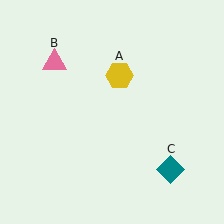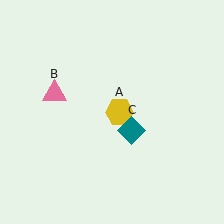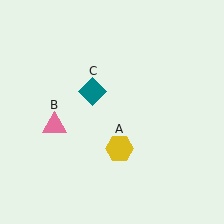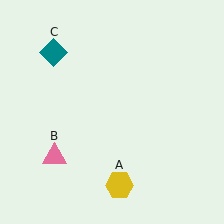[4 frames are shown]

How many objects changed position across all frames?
3 objects changed position: yellow hexagon (object A), pink triangle (object B), teal diamond (object C).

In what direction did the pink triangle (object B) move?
The pink triangle (object B) moved down.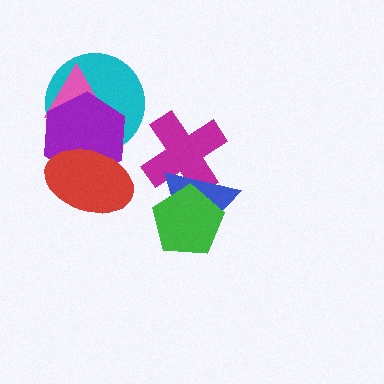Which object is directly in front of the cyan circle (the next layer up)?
The pink triangle is directly in front of the cyan circle.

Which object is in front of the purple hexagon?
The red ellipse is in front of the purple hexagon.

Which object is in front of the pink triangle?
The purple hexagon is in front of the pink triangle.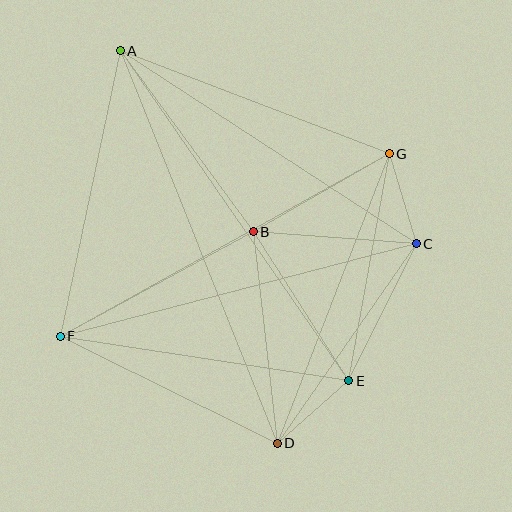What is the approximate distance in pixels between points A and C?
The distance between A and C is approximately 353 pixels.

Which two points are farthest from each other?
Points A and D are farthest from each other.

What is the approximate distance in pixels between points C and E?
The distance between C and E is approximately 153 pixels.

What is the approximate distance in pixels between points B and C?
The distance between B and C is approximately 163 pixels.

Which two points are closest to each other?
Points C and G are closest to each other.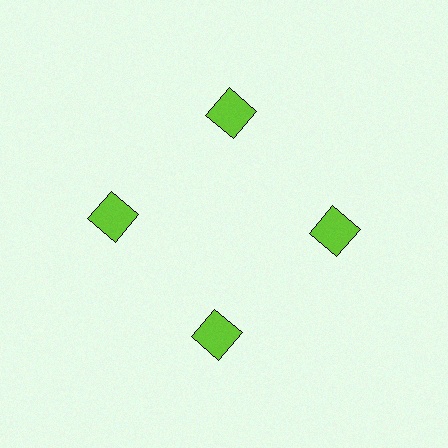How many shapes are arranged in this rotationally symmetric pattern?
There are 4 shapes, arranged in 4 groups of 1.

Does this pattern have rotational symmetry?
Yes, this pattern has 4-fold rotational symmetry. It looks the same after rotating 90 degrees around the center.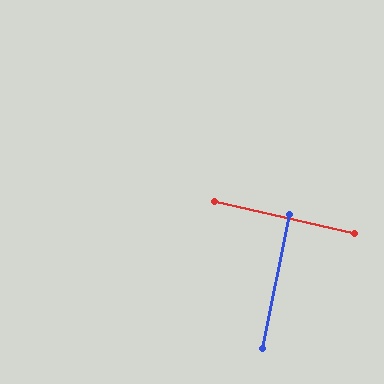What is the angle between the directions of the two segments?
Approximately 88 degrees.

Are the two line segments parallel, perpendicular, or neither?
Perpendicular — they meet at approximately 88°.